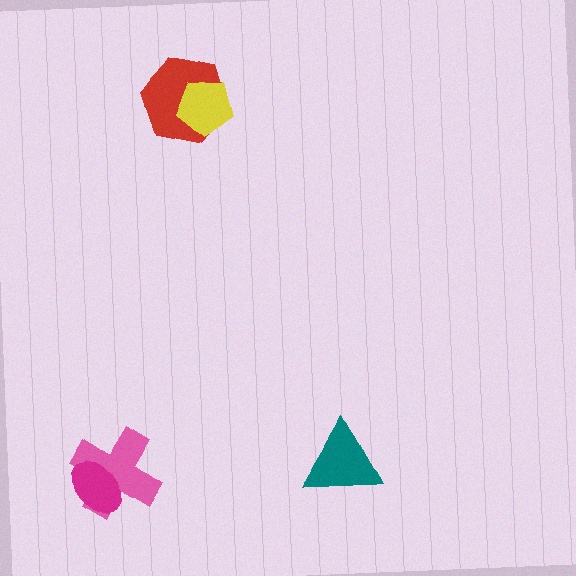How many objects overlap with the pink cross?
1 object overlaps with the pink cross.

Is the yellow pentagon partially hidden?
No, no other shape covers it.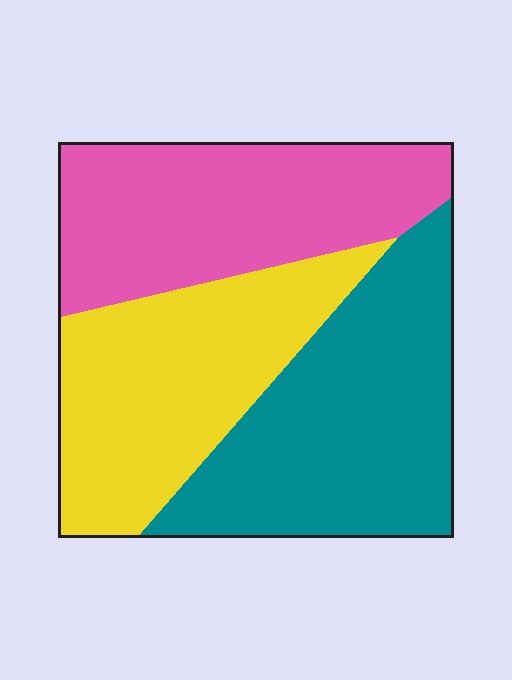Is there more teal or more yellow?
Teal.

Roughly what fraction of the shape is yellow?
Yellow covers 31% of the shape.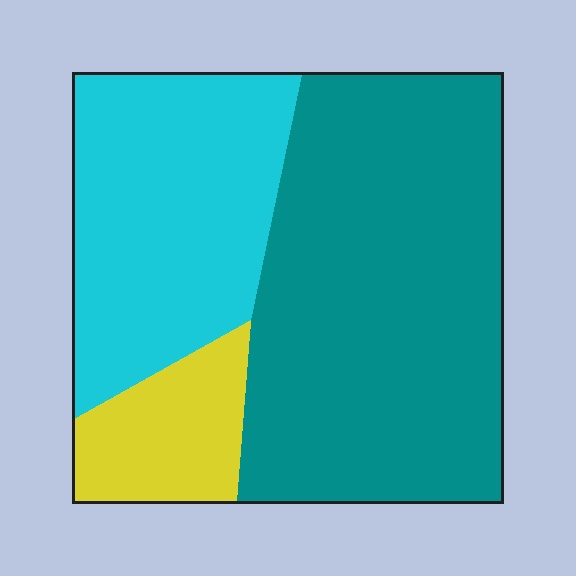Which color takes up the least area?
Yellow, at roughly 10%.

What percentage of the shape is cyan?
Cyan covers 32% of the shape.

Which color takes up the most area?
Teal, at roughly 55%.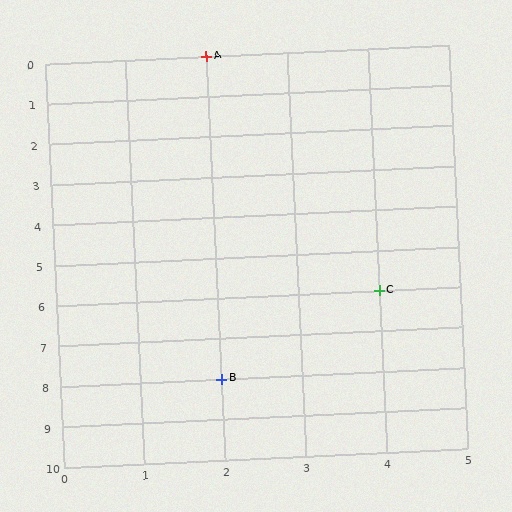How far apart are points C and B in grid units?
Points C and B are 2 columns and 2 rows apart (about 2.8 grid units diagonally).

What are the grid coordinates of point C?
Point C is at grid coordinates (4, 6).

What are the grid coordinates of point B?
Point B is at grid coordinates (2, 8).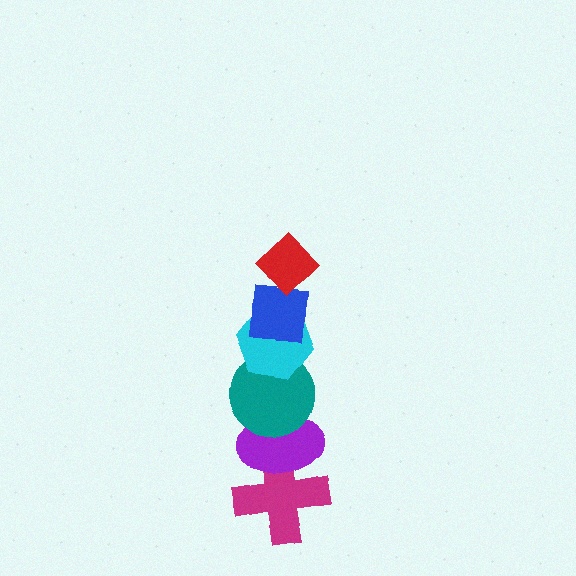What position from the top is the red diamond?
The red diamond is 1st from the top.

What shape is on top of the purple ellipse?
The teal circle is on top of the purple ellipse.